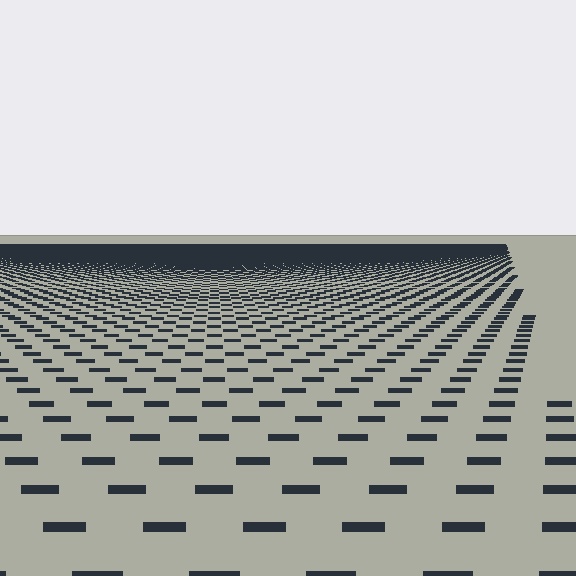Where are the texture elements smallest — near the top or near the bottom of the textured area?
Near the top.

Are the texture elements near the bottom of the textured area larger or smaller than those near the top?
Larger. Near the bottom, elements are closer to the viewer and appear at a bigger on-screen size.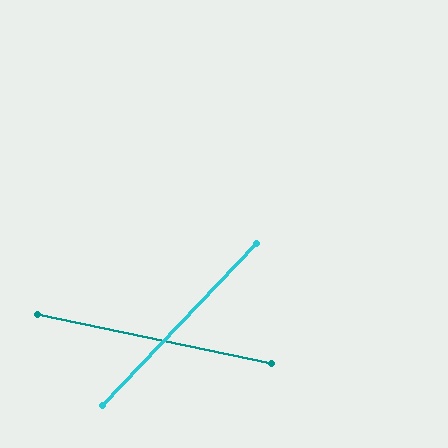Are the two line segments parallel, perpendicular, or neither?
Neither parallel nor perpendicular — they differ by about 58°.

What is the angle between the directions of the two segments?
Approximately 58 degrees.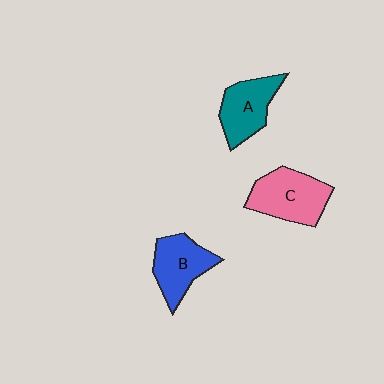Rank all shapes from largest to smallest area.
From largest to smallest: C (pink), B (blue), A (teal).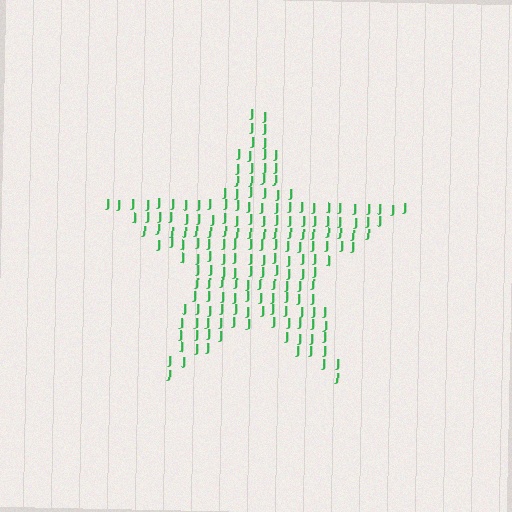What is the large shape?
The large shape is a star.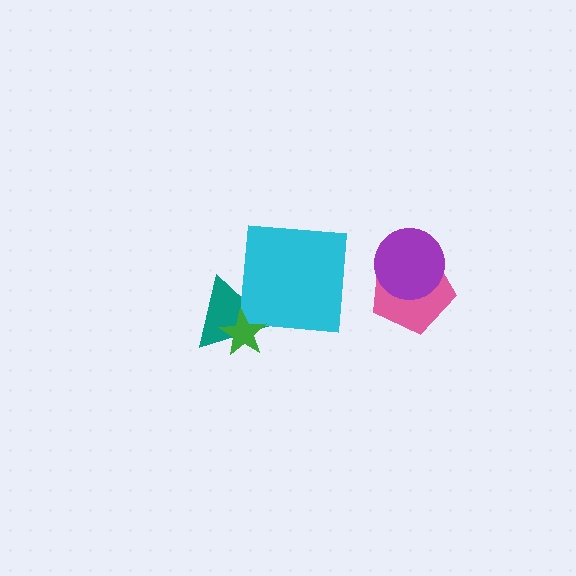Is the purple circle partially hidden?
No, no other shape covers it.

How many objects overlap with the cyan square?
1 object overlaps with the cyan square.